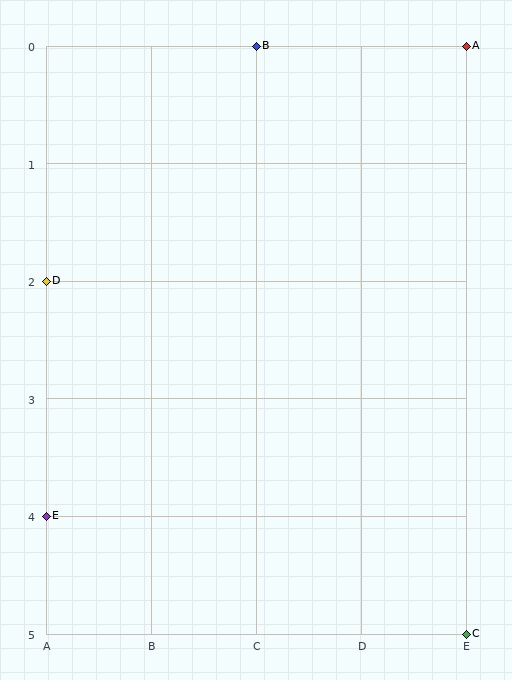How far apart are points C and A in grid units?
Points C and A are 5 rows apart.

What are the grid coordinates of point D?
Point D is at grid coordinates (A, 2).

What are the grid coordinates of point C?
Point C is at grid coordinates (E, 5).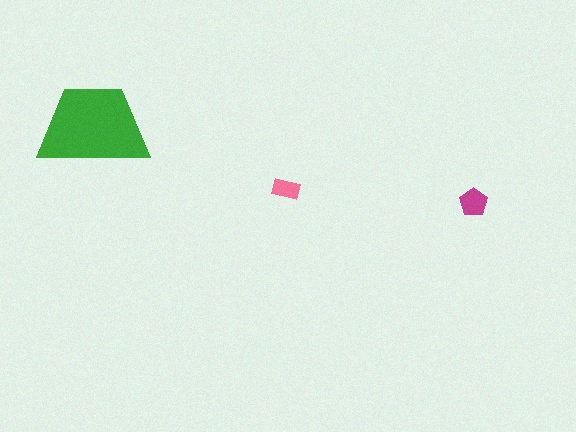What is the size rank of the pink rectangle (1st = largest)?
3rd.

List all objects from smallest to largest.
The pink rectangle, the magenta pentagon, the green trapezoid.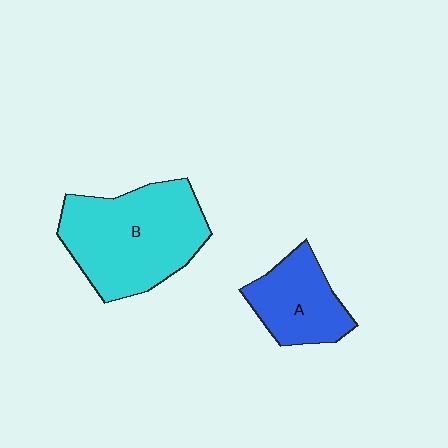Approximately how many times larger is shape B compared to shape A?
Approximately 1.8 times.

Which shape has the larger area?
Shape B (cyan).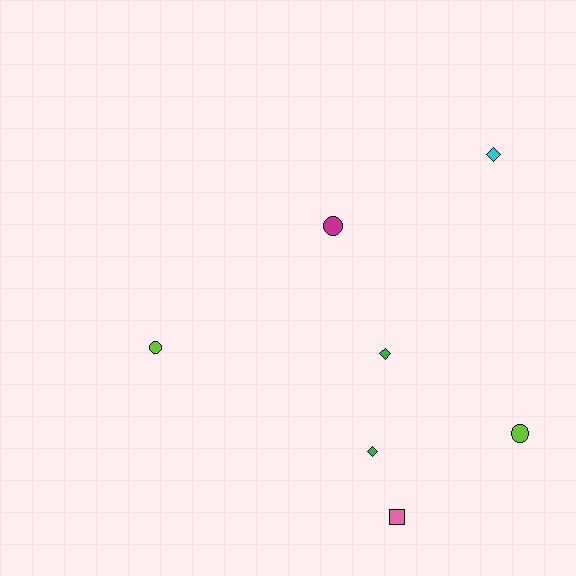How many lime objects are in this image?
There are 2 lime objects.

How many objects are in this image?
There are 7 objects.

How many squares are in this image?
There is 1 square.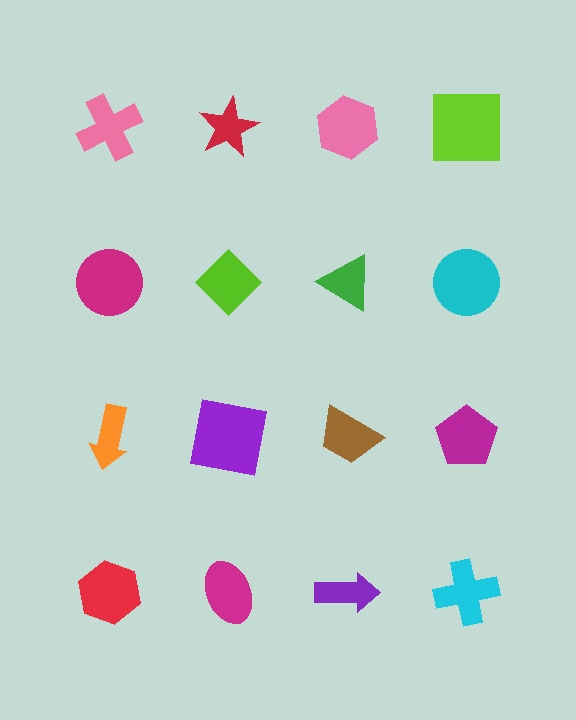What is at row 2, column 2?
A lime diamond.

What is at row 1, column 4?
A lime square.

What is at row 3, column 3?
A brown trapezoid.